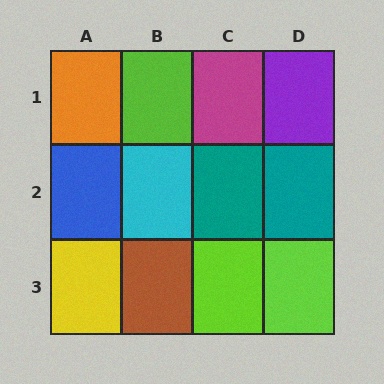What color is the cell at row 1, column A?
Orange.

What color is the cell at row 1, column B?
Lime.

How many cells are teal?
2 cells are teal.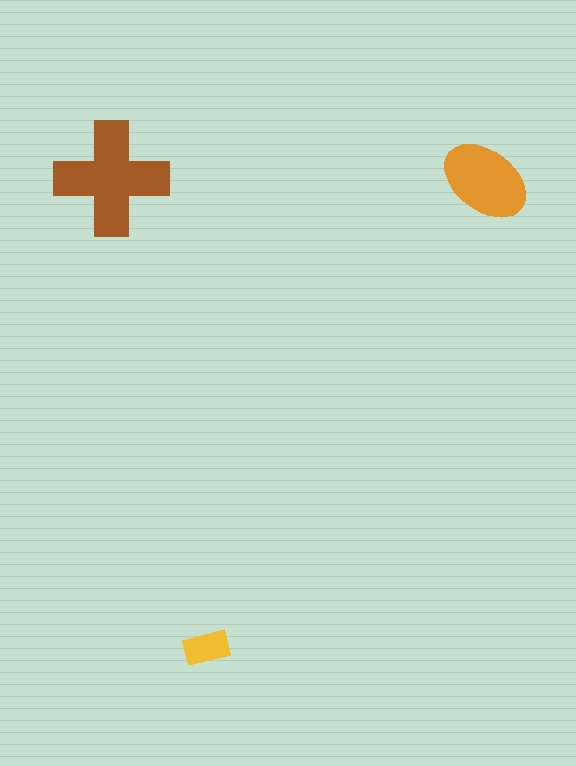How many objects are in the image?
There are 3 objects in the image.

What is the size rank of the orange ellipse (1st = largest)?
2nd.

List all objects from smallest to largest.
The yellow rectangle, the orange ellipse, the brown cross.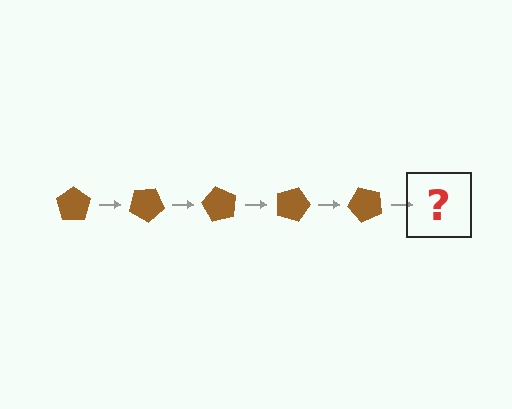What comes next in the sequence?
The next element should be a brown pentagon rotated 150 degrees.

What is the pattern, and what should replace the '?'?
The pattern is that the pentagon rotates 30 degrees each step. The '?' should be a brown pentagon rotated 150 degrees.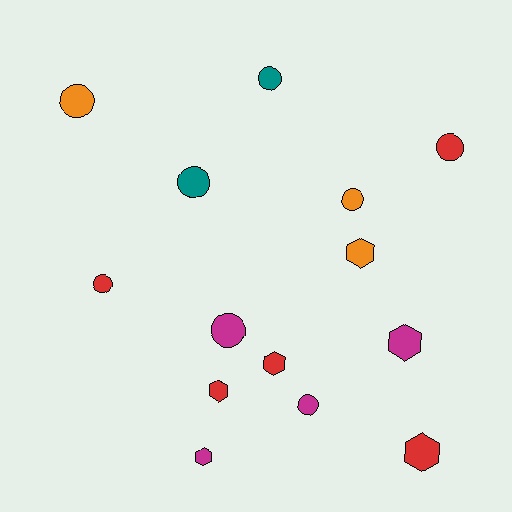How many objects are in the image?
There are 14 objects.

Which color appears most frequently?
Red, with 5 objects.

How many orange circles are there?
There are 2 orange circles.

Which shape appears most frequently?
Circle, with 8 objects.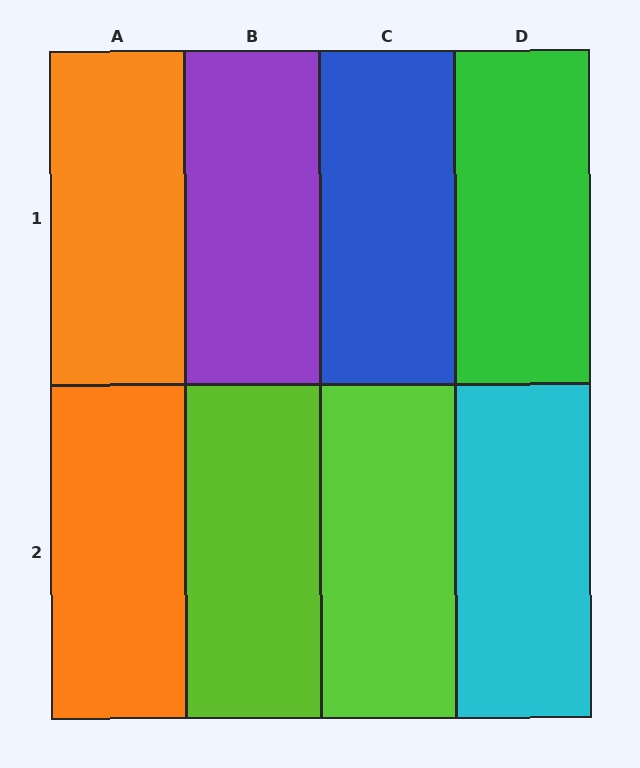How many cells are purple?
1 cell is purple.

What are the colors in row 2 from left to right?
Orange, lime, lime, cyan.